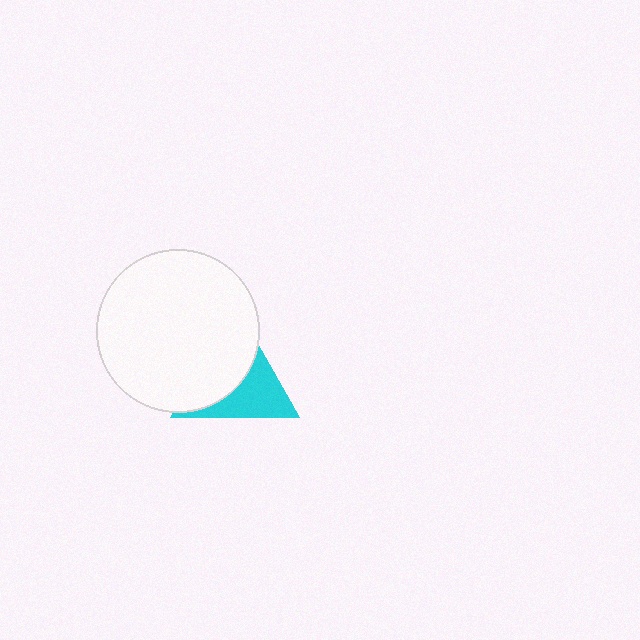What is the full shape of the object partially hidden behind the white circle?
The partially hidden object is a cyan triangle.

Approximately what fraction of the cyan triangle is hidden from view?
Roughly 56% of the cyan triangle is hidden behind the white circle.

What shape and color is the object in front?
The object in front is a white circle.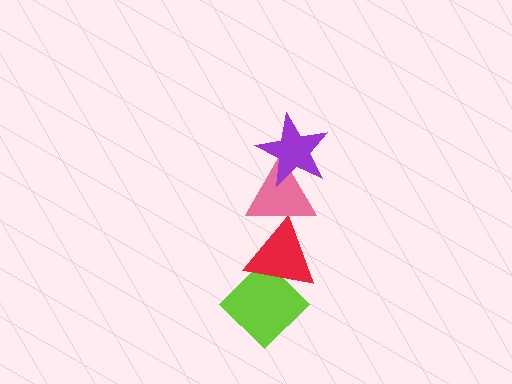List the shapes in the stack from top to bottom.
From top to bottom: the purple star, the pink triangle, the red triangle, the lime diamond.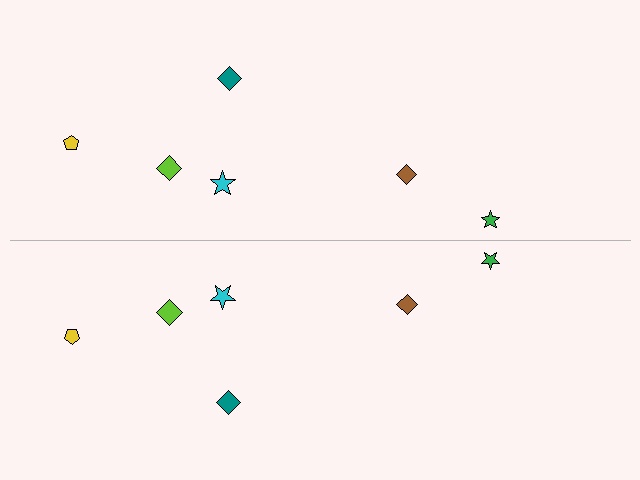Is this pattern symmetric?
Yes, this pattern has bilateral (reflection) symmetry.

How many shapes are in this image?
There are 12 shapes in this image.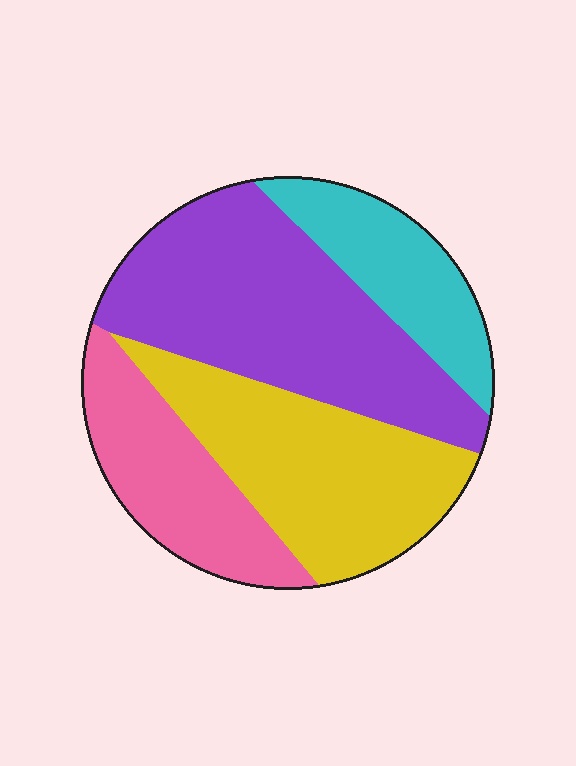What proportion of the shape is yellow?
Yellow takes up about one quarter (1/4) of the shape.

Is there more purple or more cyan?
Purple.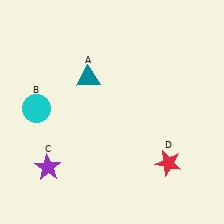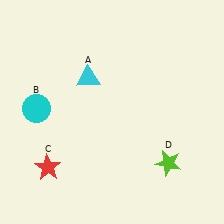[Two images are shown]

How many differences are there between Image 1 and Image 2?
There are 3 differences between the two images.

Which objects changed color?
A changed from teal to cyan. C changed from purple to red. D changed from red to lime.